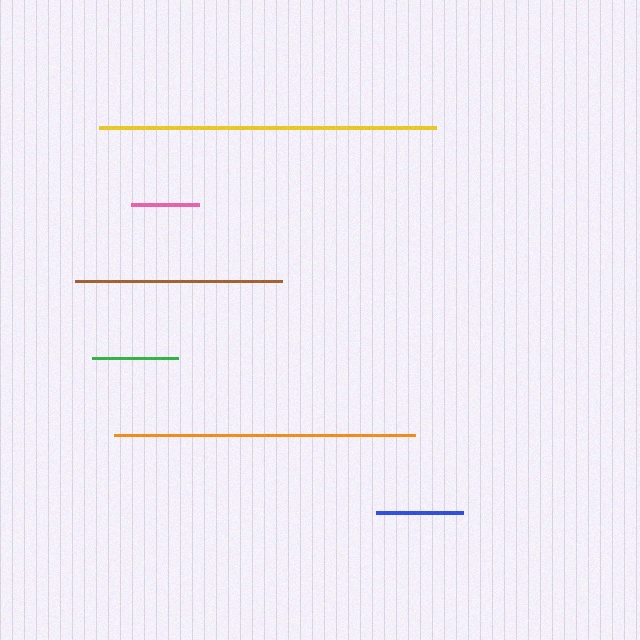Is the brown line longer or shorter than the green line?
The brown line is longer than the green line.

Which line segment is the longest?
The yellow line is the longest at approximately 337 pixels.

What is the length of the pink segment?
The pink segment is approximately 68 pixels long.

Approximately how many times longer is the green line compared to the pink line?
The green line is approximately 1.3 times the length of the pink line.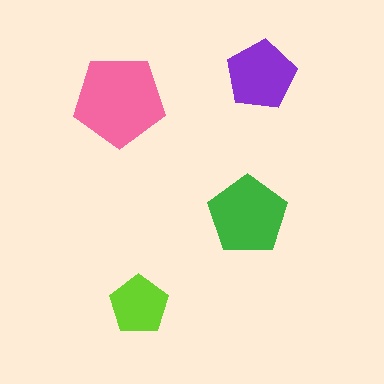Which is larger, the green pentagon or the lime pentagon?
The green one.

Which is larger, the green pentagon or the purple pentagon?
The green one.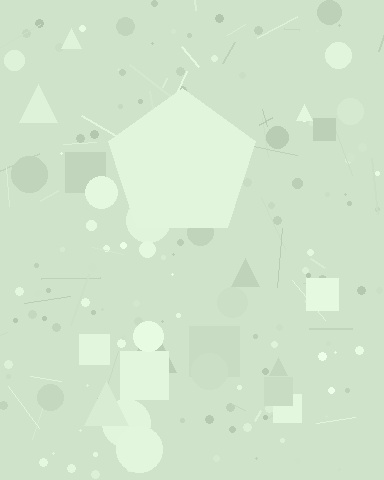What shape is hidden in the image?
A pentagon is hidden in the image.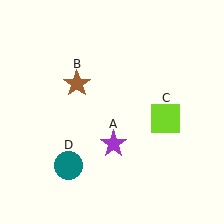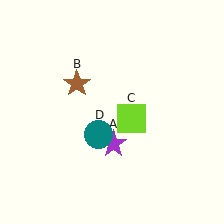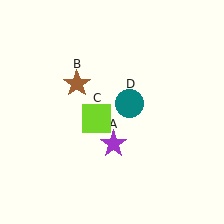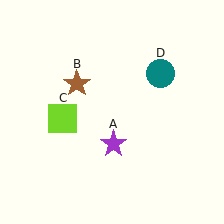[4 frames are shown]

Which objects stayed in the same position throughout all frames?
Purple star (object A) and brown star (object B) remained stationary.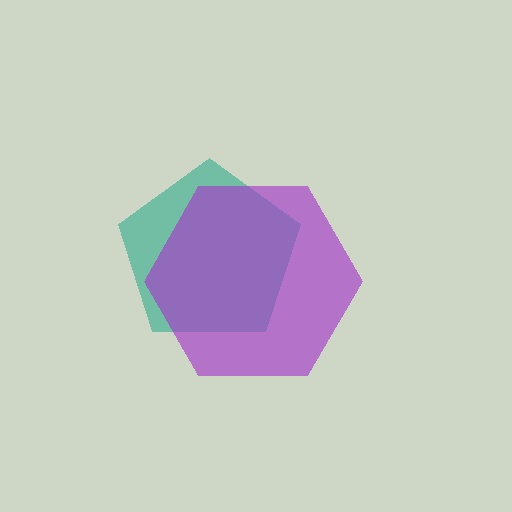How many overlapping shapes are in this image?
There are 2 overlapping shapes in the image.